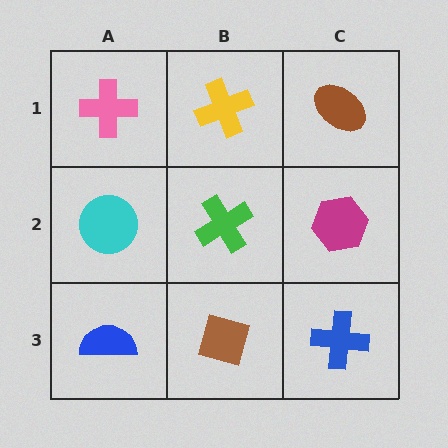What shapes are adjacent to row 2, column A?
A pink cross (row 1, column A), a blue semicircle (row 3, column A), a green cross (row 2, column B).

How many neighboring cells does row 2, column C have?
3.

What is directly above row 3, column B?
A green cross.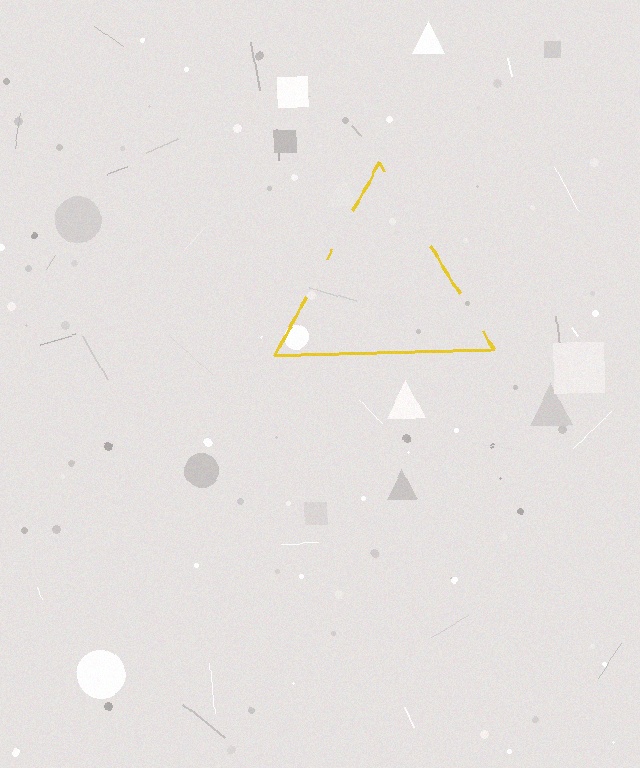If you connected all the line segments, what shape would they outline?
They would outline a triangle.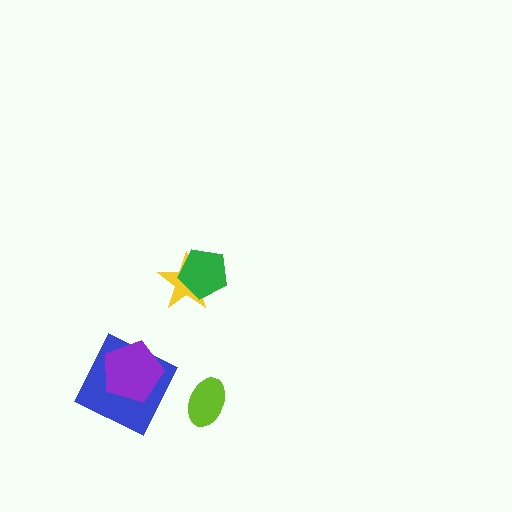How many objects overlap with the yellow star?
1 object overlaps with the yellow star.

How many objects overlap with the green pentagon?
1 object overlaps with the green pentagon.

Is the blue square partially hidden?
Yes, it is partially covered by another shape.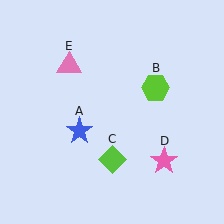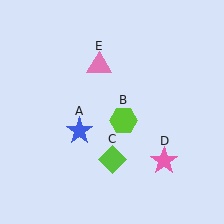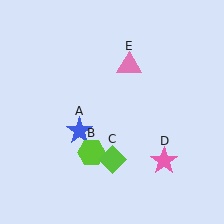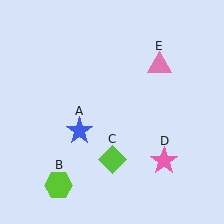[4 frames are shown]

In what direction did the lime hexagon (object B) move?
The lime hexagon (object B) moved down and to the left.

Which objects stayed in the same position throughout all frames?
Blue star (object A) and lime diamond (object C) and pink star (object D) remained stationary.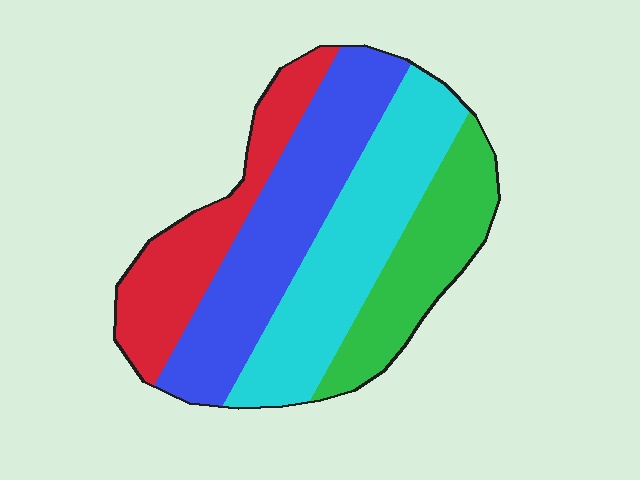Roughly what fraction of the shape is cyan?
Cyan takes up about one third (1/3) of the shape.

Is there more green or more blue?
Blue.